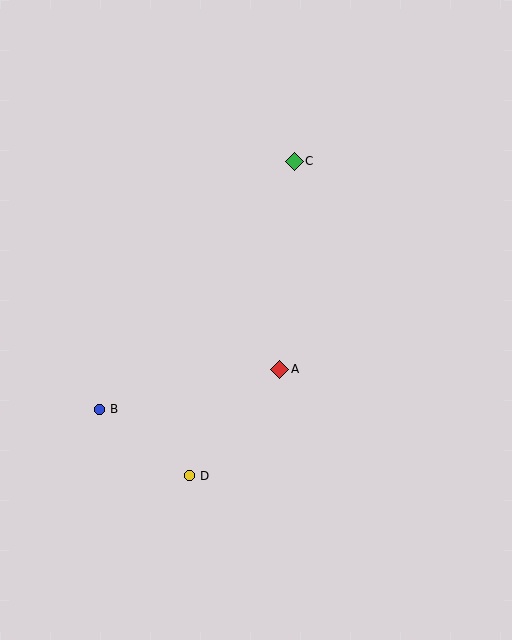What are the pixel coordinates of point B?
Point B is at (99, 409).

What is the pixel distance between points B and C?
The distance between B and C is 315 pixels.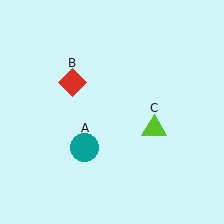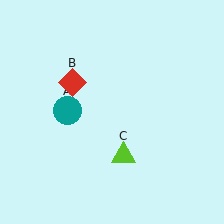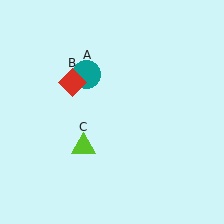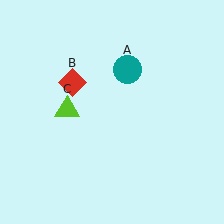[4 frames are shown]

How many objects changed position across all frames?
2 objects changed position: teal circle (object A), lime triangle (object C).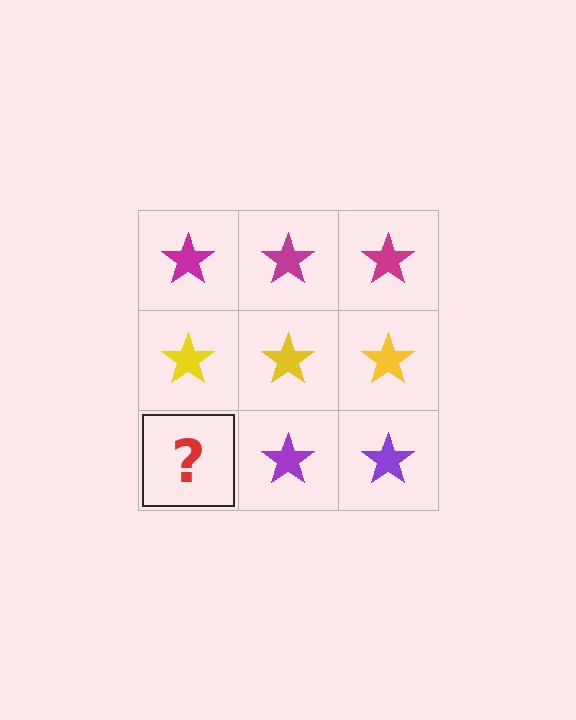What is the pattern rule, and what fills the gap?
The rule is that each row has a consistent color. The gap should be filled with a purple star.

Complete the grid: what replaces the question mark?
The question mark should be replaced with a purple star.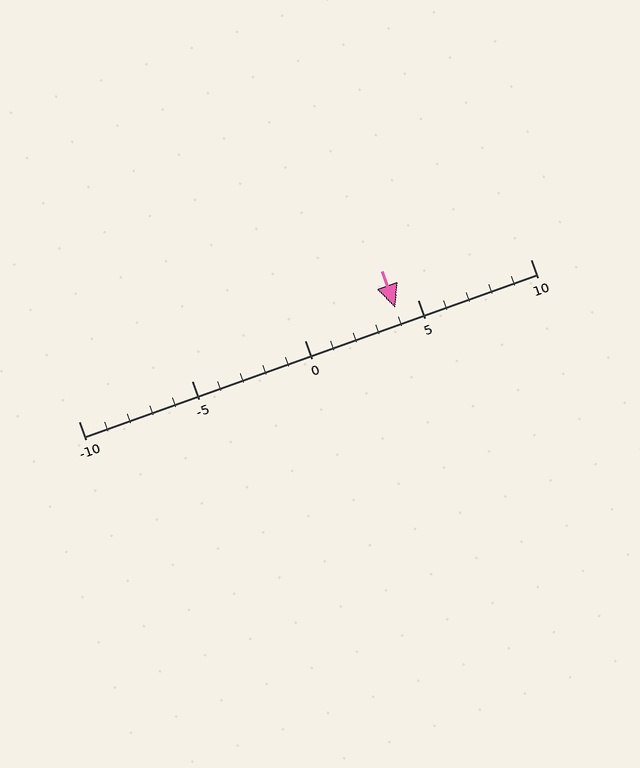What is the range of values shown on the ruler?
The ruler shows values from -10 to 10.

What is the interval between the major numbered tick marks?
The major tick marks are spaced 5 units apart.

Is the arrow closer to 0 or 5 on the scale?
The arrow is closer to 5.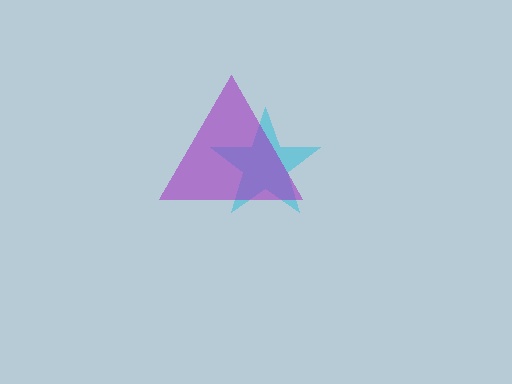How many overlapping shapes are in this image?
There are 2 overlapping shapes in the image.